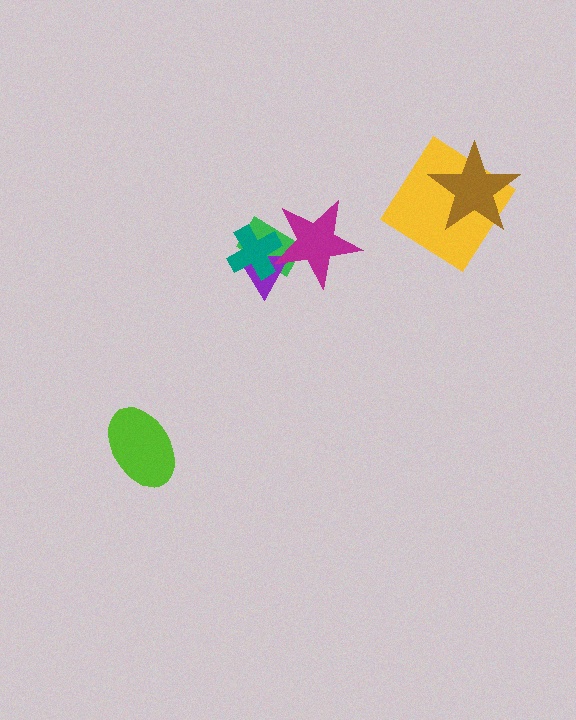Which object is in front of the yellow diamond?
The brown star is in front of the yellow diamond.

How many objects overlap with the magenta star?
3 objects overlap with the magenta star.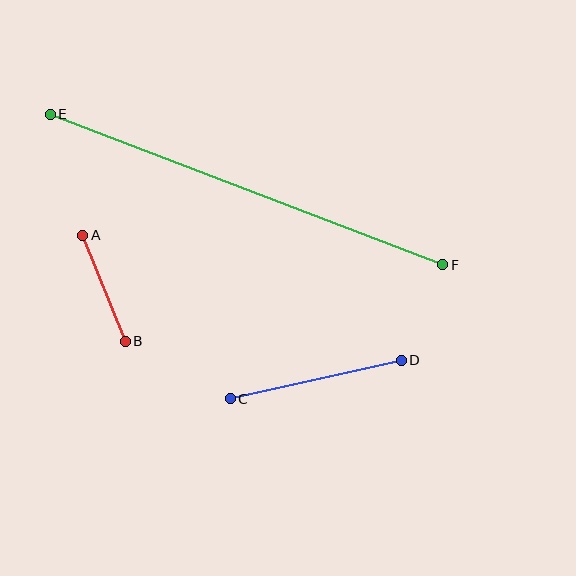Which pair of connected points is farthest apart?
Points E and F are farthest apart.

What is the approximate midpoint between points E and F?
The midpoint is at approximately (246, 189) pixels.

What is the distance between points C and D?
The distance is approximately 175 pixels.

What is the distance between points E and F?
The distance is approximately 420 pixels.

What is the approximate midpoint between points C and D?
The midpoint is at approximately (316, 379) pixels.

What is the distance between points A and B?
The distance is approximately 114 pixels.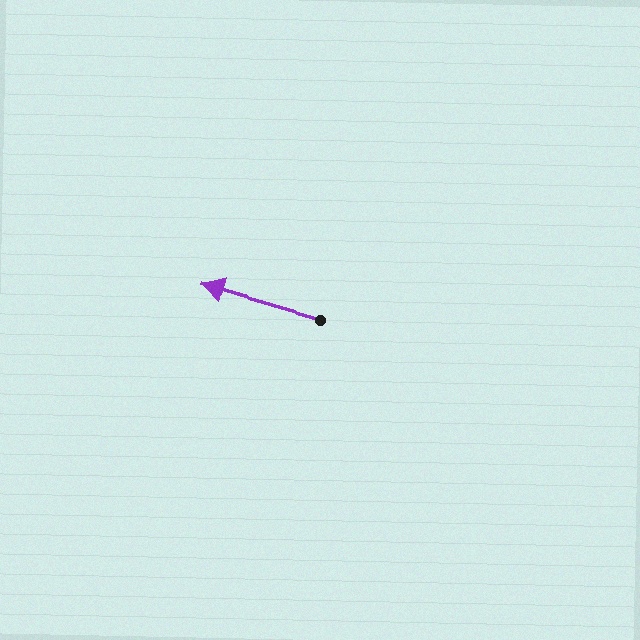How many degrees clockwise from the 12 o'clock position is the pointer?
Approximately 286 degrees.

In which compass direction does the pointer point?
West.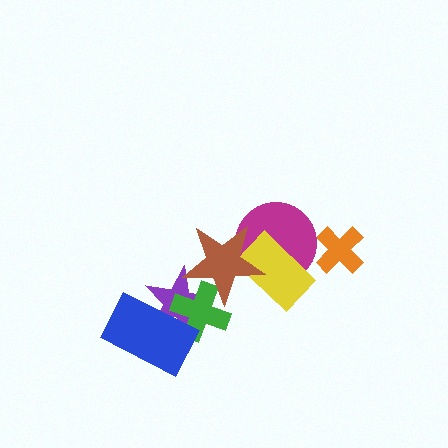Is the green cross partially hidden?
Yes, it is partially covered by another shape.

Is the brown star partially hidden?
No, no other shape covers it.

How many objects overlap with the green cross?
3 objects overlap with the green cross.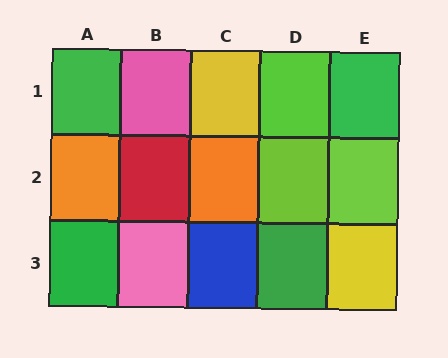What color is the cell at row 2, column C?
Orange.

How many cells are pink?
2 cells are pink.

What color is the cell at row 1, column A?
Green.